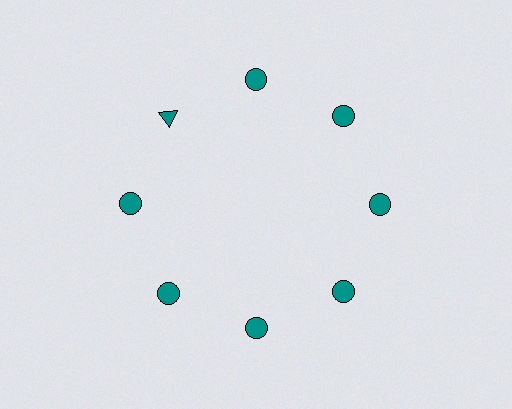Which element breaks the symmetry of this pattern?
The teal triangle at roughly the 10 o'clock position breaks the symmetry. All other shapes are teal circles.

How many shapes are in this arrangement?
There are 8 shapes arranged in a ring pattern.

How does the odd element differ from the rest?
It has a different shape: triangle instead of circle.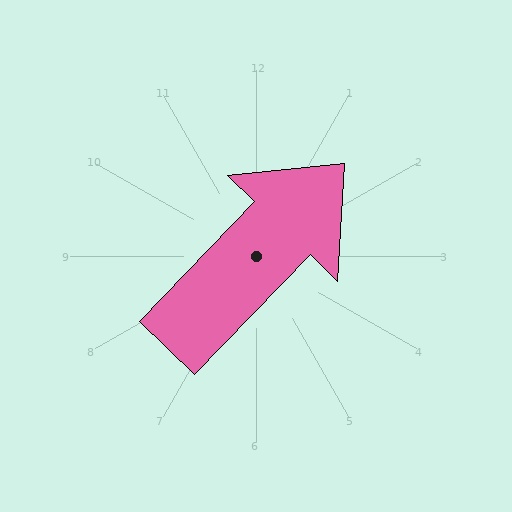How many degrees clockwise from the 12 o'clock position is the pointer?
Approximately 44 degrees.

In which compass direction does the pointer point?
Northeast.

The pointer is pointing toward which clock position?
Roughly 1 o'clock.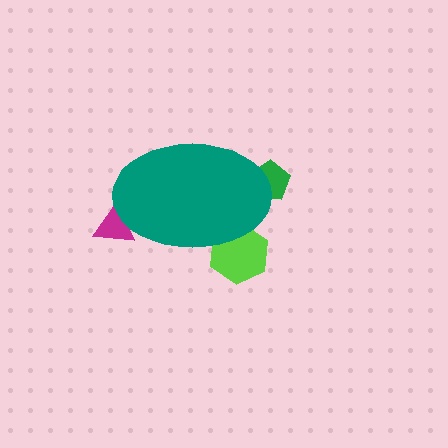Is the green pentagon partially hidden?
Yes, the green pentagon is partially hidden behind the teal ellipse.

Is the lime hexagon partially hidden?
Yes, the lime hexagon is partially hidden behind the teal ellipse.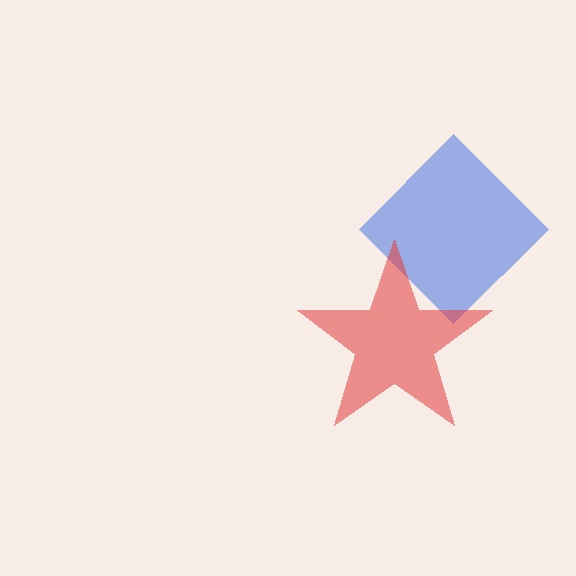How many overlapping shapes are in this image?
There are 2 overlapping shapes in the image.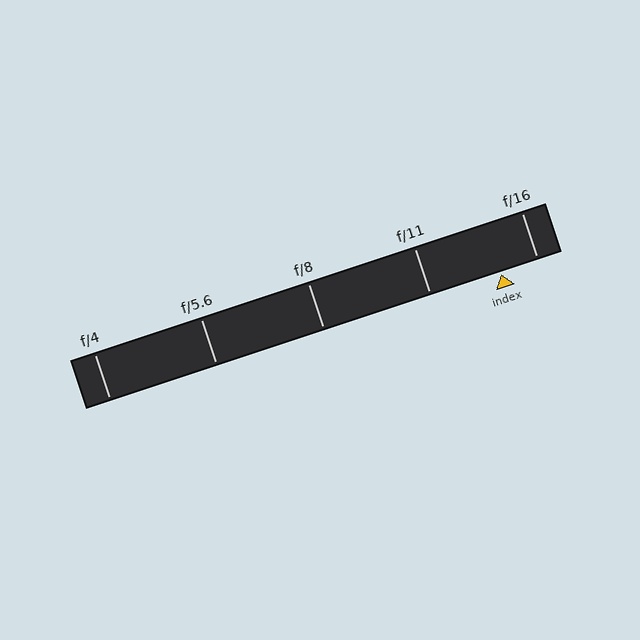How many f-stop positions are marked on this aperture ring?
There are 5 f-stop positions marked.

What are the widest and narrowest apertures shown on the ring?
The widest aperture shown is f/4 and the narrowest is f/16.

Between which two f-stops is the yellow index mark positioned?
The index mark is between f/11 and f/16.